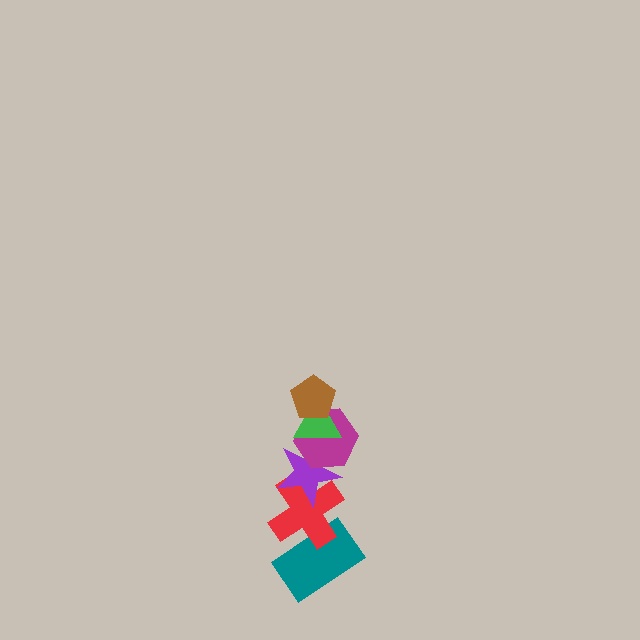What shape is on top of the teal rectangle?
The red cross is on top of the teal rectangle.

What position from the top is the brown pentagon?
The brown pentagon is 1st from the top.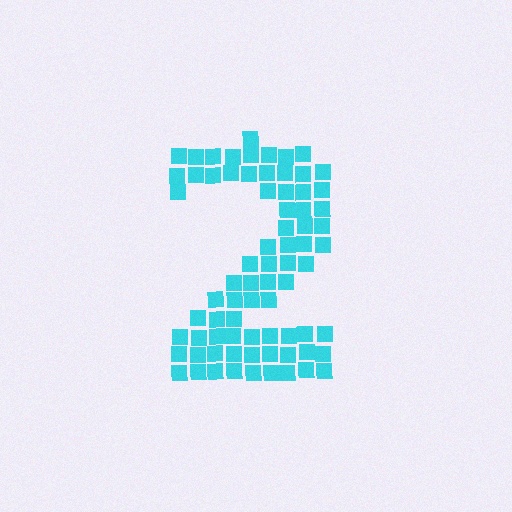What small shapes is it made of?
It is made of small squares.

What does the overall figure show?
The overall figure shows the digit 2.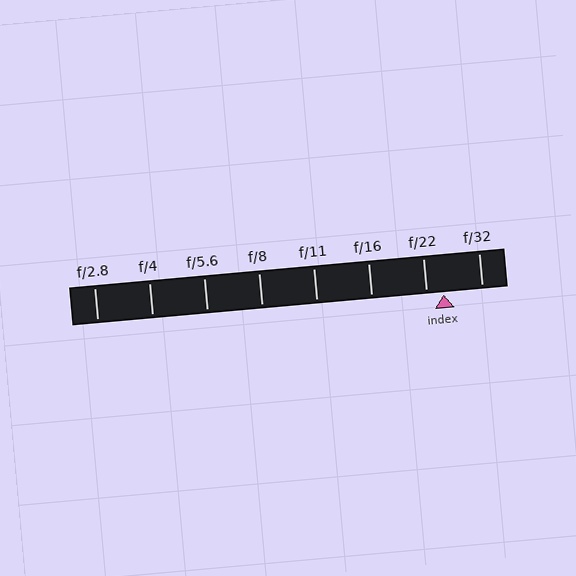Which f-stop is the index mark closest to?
The index mark is closest to f/22.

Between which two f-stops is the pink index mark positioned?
The index mark is between f/22 and f/32.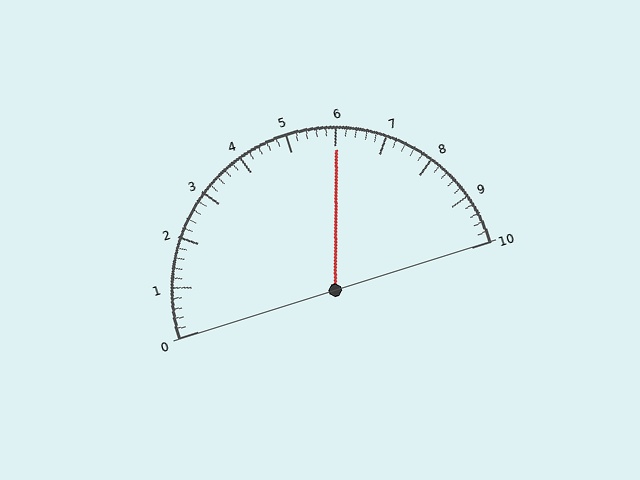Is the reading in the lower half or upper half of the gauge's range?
The reading is in the upper half of the range (0 to 10).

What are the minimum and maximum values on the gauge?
The gauge ranges from 0 to 10.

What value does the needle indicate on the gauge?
The needle indicates approximately 6.0.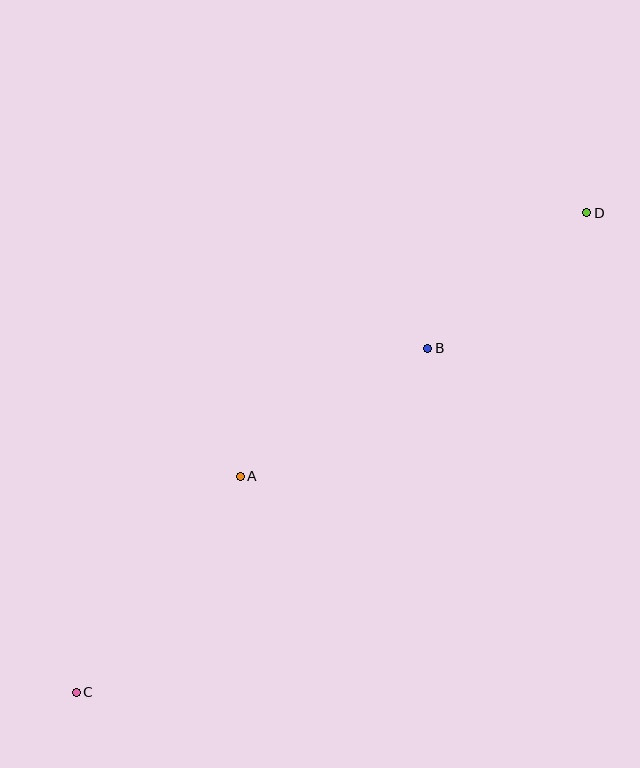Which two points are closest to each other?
Points B and D are closest to each other.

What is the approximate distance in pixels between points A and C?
The distance between A and C is approximately 271 pixels.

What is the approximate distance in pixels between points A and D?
The distance between A and D is approximately 435 pixels.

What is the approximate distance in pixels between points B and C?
The distance between B and C is approximately 492 pixels.